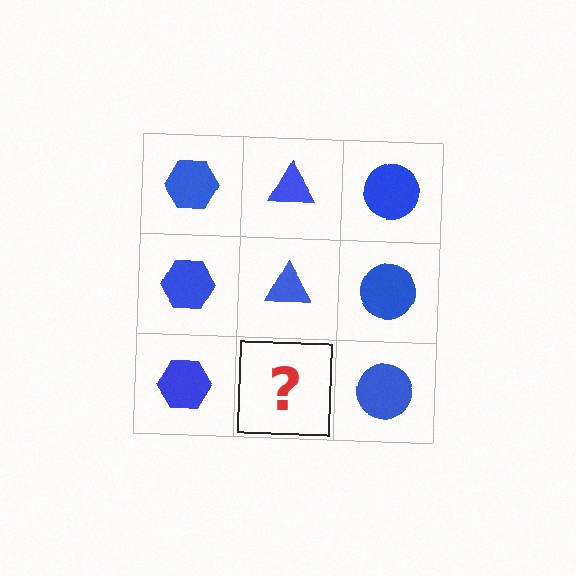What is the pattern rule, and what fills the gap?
The rule is that each column has a consistent shape. The gap should be filled with a blue triangle.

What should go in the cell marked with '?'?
The missing cell should contain a blue triangle.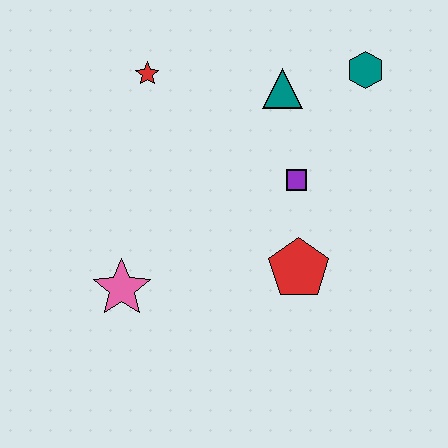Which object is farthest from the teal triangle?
The pink star is farthest from the teal triangle.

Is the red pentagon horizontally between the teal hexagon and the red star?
Yes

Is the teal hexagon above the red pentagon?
Yes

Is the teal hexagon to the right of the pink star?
Yes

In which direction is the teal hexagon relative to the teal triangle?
The teal hexagon is to the right of the teal triangle.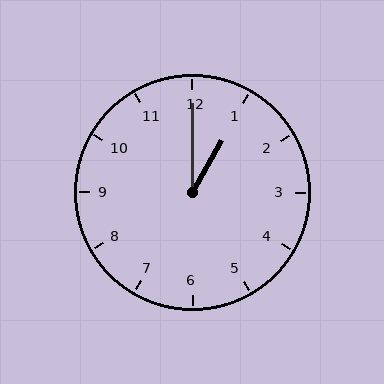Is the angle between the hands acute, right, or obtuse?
It is acute.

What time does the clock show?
1:00.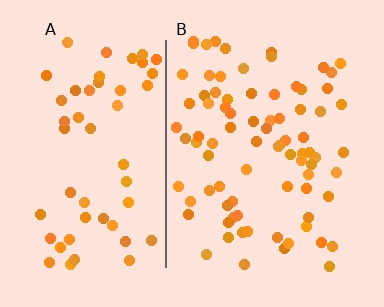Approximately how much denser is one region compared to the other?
Approximately 1.5× — region B over region A.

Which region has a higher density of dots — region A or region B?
B (the right).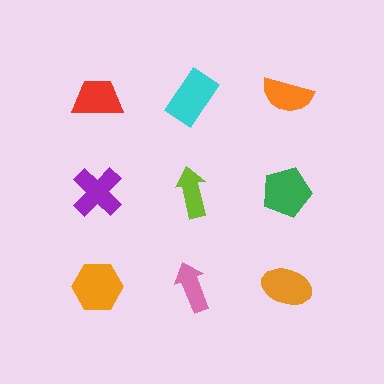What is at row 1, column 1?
A red trapezoid.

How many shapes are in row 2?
3 shapes.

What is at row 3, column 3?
An orange ellipse.